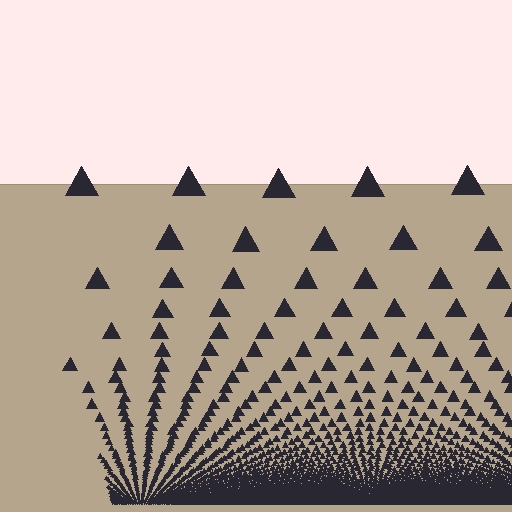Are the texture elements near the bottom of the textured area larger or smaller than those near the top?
Smaller. The gradient is inverted — elements near the bottom are smaller and denser.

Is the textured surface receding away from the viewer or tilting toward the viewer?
The surface appears to tilt toward the viewer. Texture elements get larger and sparser toward the top.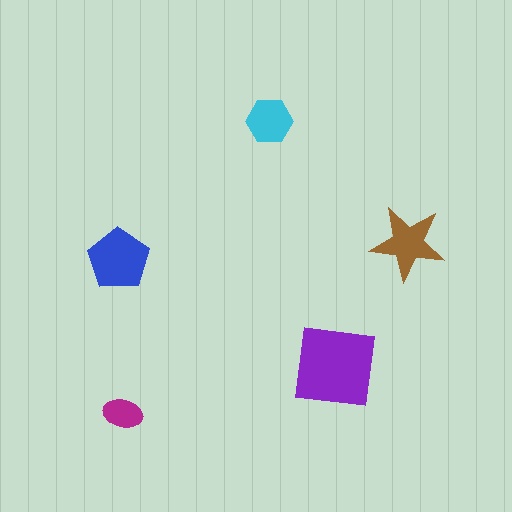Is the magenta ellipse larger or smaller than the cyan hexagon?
Smaller.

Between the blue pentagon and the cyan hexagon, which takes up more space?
The blue pentagon.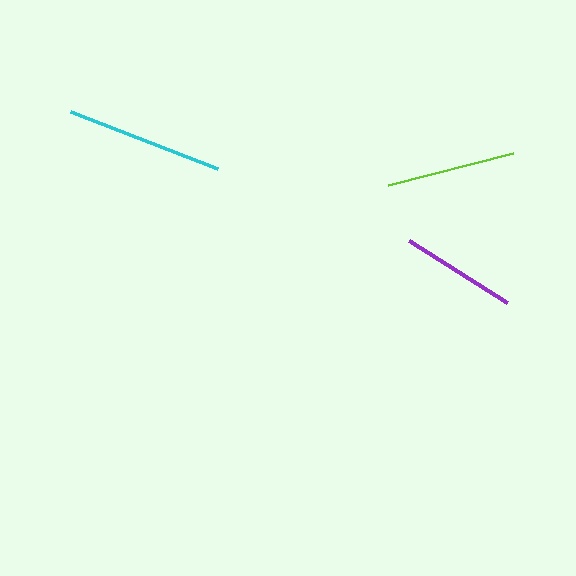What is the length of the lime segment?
The lime segment is approximately 128 pixels long.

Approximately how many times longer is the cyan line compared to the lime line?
The cyan line is approximately 1.2 times the length of the lime line.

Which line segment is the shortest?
The purple line is the shortest at approximately 115 pixels.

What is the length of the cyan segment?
The cyan segment is approximately 158 pixels long.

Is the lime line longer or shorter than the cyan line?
The cyan line is longer than the lime line.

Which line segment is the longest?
The cyan line is the longest at approximately 158 pixels.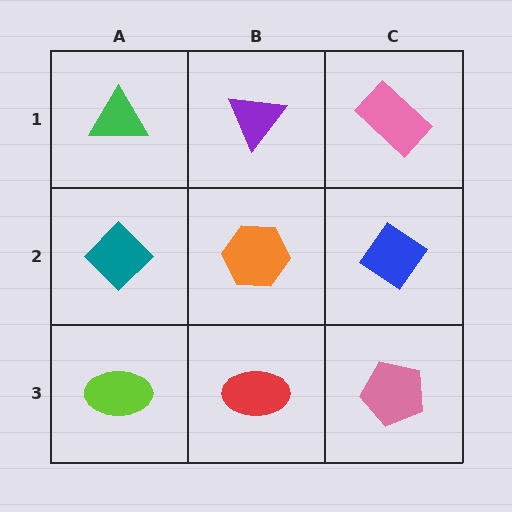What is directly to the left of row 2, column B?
A teal diamond.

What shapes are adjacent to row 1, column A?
A teal diamond (row 2, column A), a purple triangle (row 1, column B).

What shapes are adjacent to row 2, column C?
A pink rectangle (row 1, column C), a pink pentagon (row 3, column C), an orange hexagon (row 2, column B).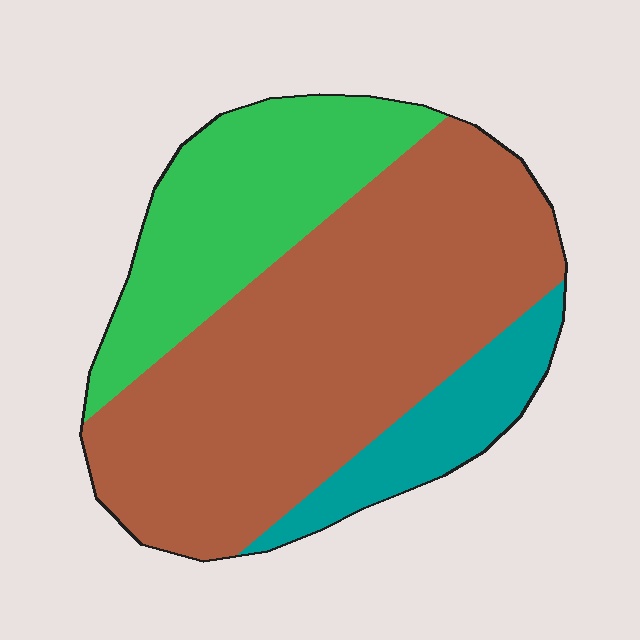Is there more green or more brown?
Brown.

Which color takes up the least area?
Teal, at roughly 15%.